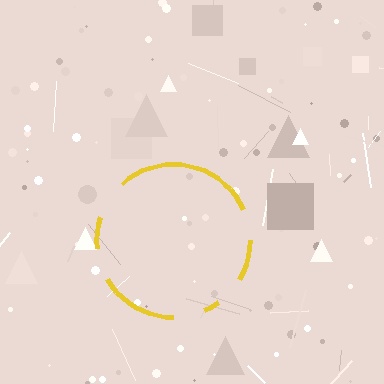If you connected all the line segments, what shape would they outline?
They would outline a circle.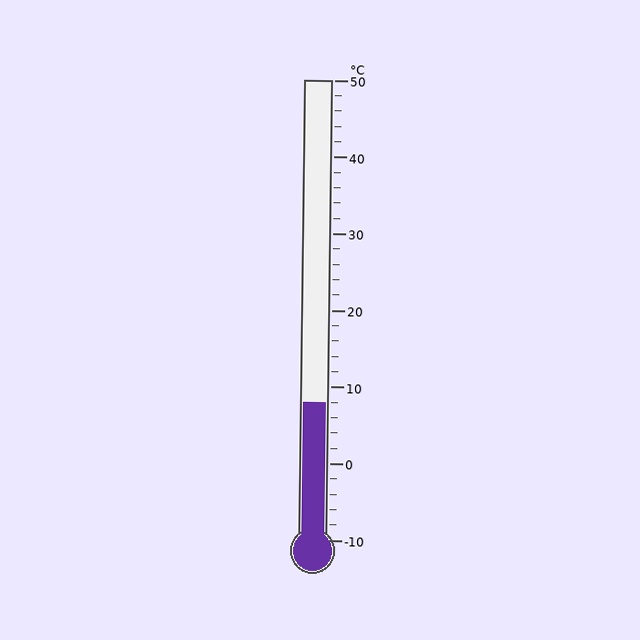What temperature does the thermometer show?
The thermometer shows approximately 8°C.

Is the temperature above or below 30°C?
The temperature is below 30°C.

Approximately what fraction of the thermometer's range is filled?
The thermometer is filled to approximately 30% of its range.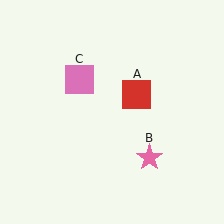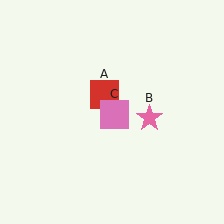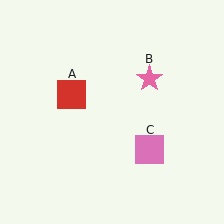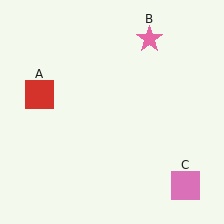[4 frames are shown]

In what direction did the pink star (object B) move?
The pink star (object B) moved up.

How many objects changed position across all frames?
3 objects changed position: red square (object A), pink star (object B), pink square (object C).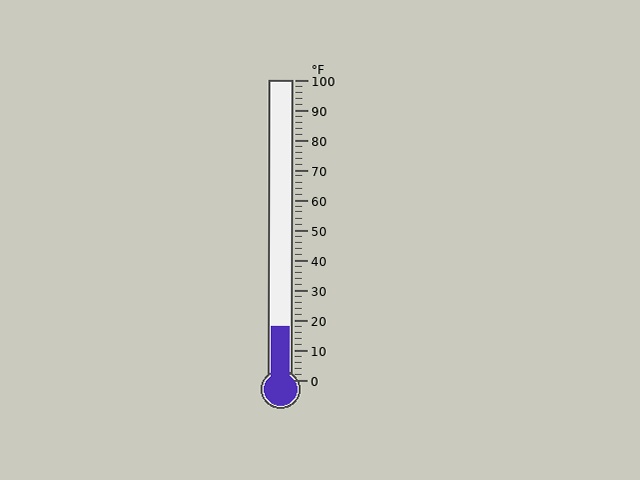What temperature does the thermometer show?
The thermometer shows approximately 18°F.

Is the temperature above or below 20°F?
The temperature is below 20°F.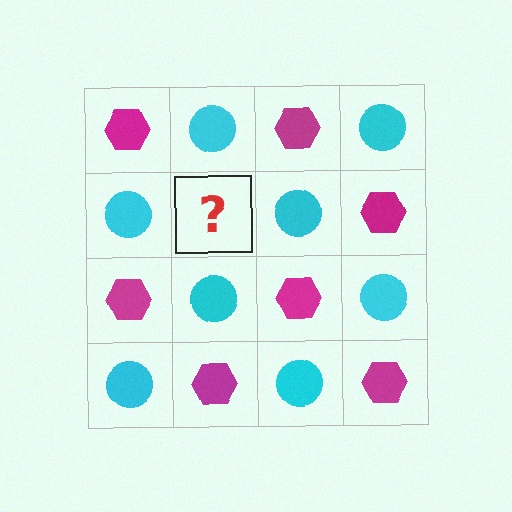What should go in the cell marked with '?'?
The missing cell should contain a magenta hexagon.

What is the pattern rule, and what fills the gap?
The rule is that it alternates magenta hexagon and cyan circle in a checkerboard pattern. The gap should be filled with a magenta hexagon.